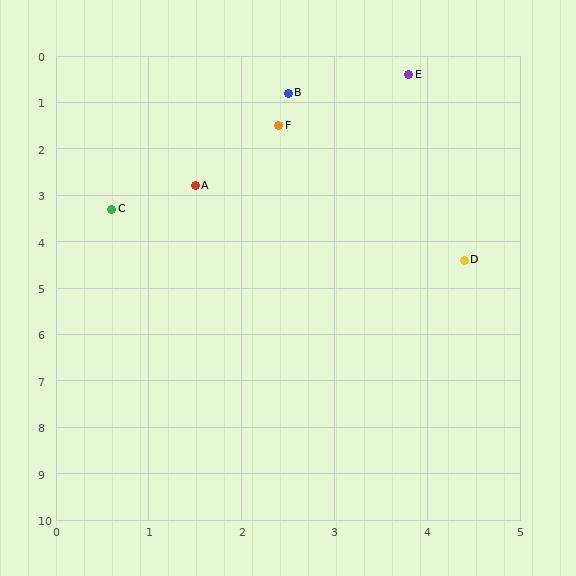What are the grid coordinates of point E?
Point E is at approximately (3.8, 0.4).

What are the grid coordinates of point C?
Point C is at approximately (0.6, 3.3).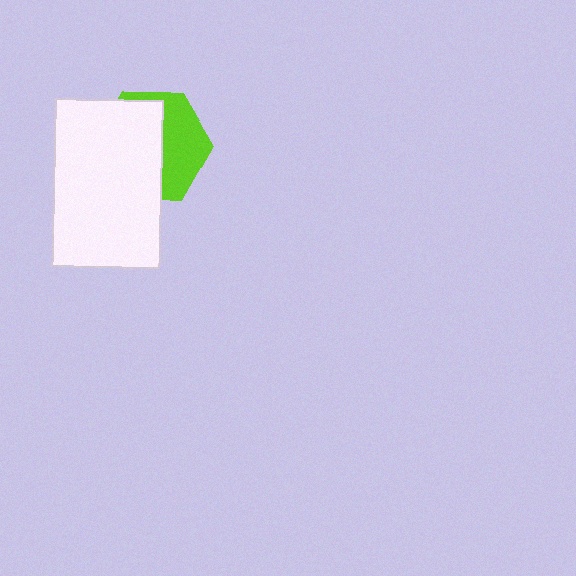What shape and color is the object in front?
The object in front is a white rectangle.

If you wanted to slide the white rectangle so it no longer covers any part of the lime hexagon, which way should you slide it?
Slide it left — that is the most direct way to separate the two shapes.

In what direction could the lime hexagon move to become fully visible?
The lime hexagon could move right. That would shift it out from behind the white rectangle entirely.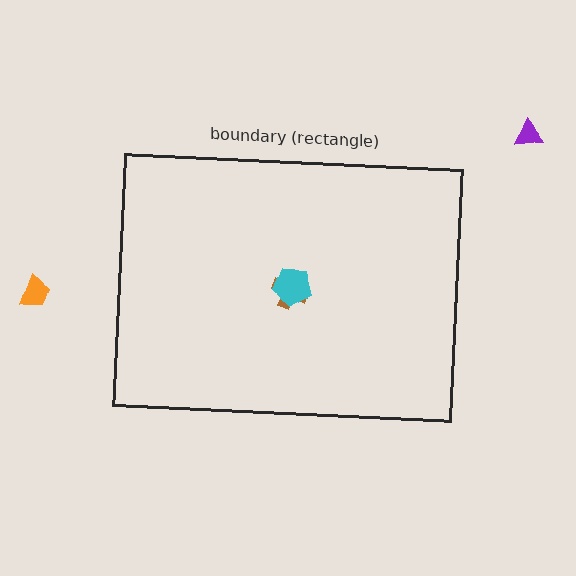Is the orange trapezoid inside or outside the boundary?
Outside.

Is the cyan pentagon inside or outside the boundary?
Inside.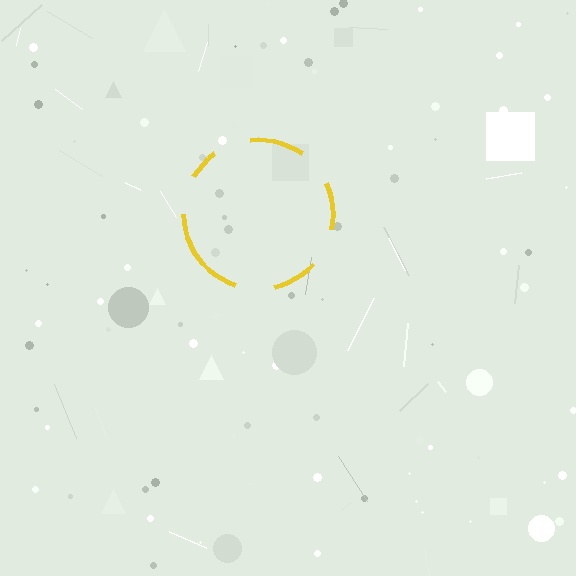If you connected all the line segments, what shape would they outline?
They would outline a circle.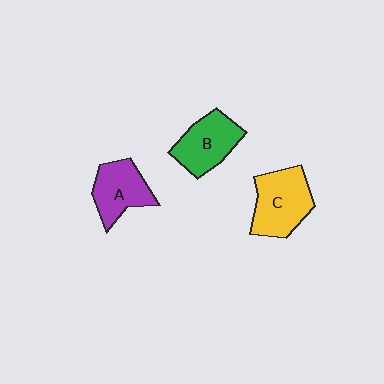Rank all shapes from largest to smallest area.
From largest to smallest: C (yellow), B (green), A (purple).